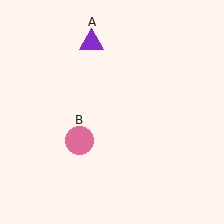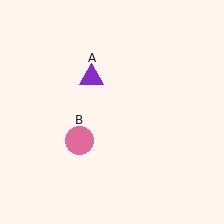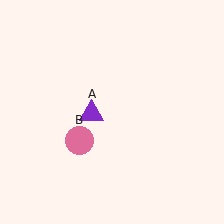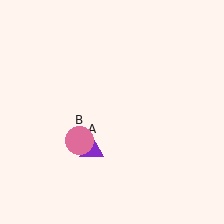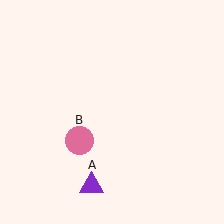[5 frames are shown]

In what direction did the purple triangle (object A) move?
The purple triangle (object A) moved down.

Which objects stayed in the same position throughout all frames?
Pink circle (object B) remained stationary.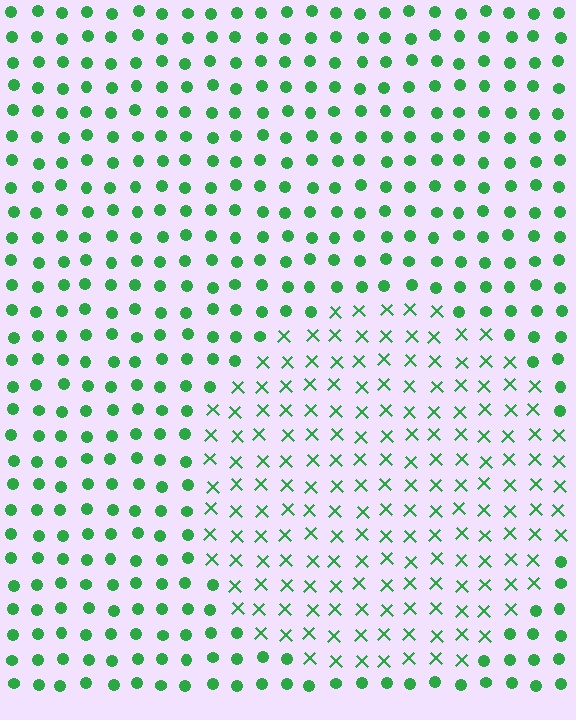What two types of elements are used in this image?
The image uses X marks inside the circle region and circles outside it.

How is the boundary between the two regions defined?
The boundary is defined by a change in element shape: X marks inside vs. circles outside. All elements share the same color and spacing.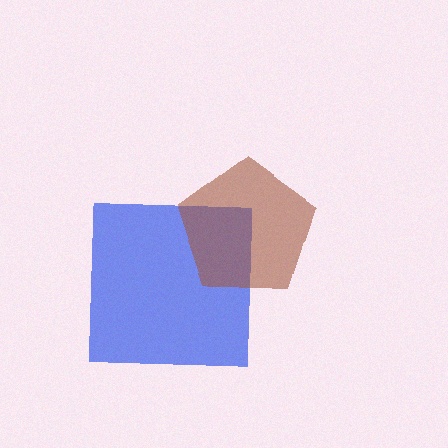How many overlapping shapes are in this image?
There are 2 overlapping shapes in the image.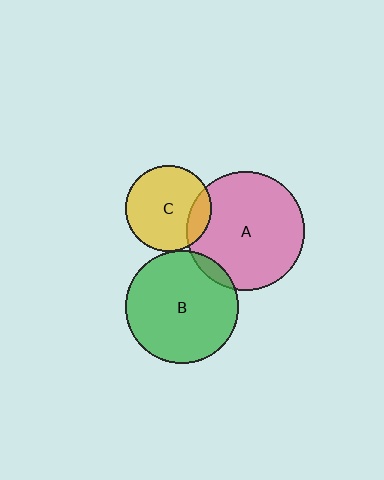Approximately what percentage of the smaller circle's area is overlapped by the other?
Approximately 5%.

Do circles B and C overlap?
Yes.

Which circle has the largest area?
Circle A (pink).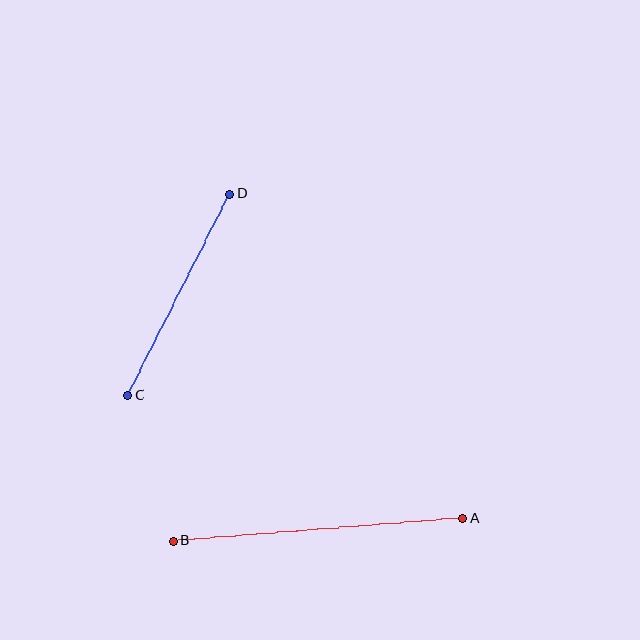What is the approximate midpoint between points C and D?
The midpoint is at approximately (179, 295) pixels.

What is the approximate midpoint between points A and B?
The midpoint is at approximately (318, 530) pixels.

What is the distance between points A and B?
The distance is approximately 291 pixels.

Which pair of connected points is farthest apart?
Points A and B are farthest apart.